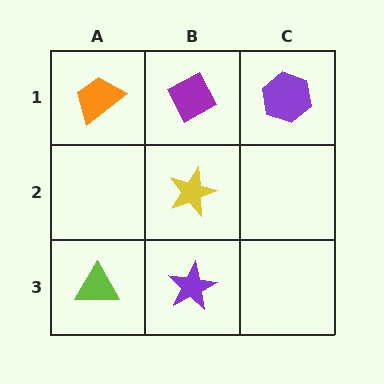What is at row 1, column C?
A purple hexagon.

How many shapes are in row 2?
1 shape.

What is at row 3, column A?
A lime triangle.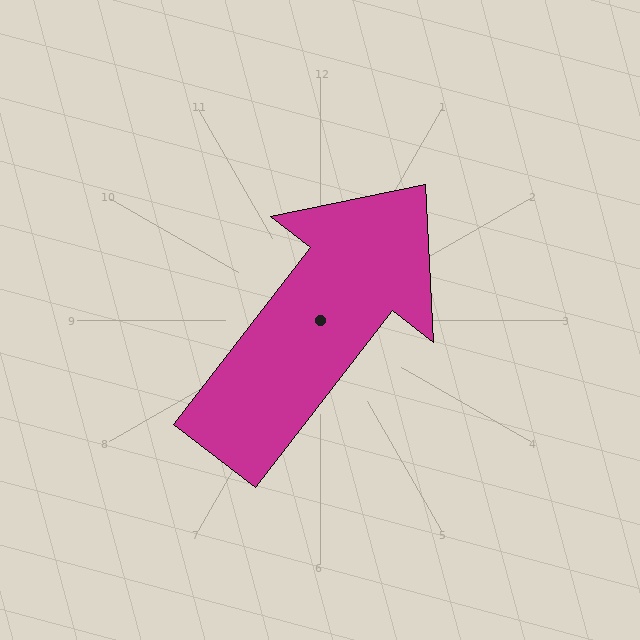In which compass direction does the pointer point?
Northeast.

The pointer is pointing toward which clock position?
Roughly 1 o'clock.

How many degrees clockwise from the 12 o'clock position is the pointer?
Approximately 38 degrees.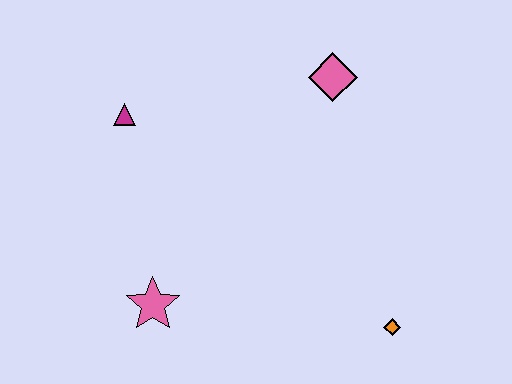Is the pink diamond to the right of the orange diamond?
No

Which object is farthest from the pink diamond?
The pink star is farthest from the pink diamond.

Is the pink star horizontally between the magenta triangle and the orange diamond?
Yes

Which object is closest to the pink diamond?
The magenta triangle is closest to the pink diamond.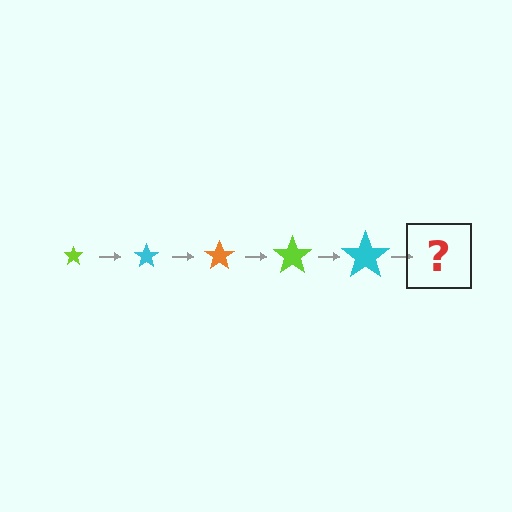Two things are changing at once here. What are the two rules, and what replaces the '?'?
The two rules are that the star grows larger each step and the color cycles through lime, cyan, and orange. The '?' should be an orange star, larger than the previous one.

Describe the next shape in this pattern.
It should be an orange star, larger than the previous one.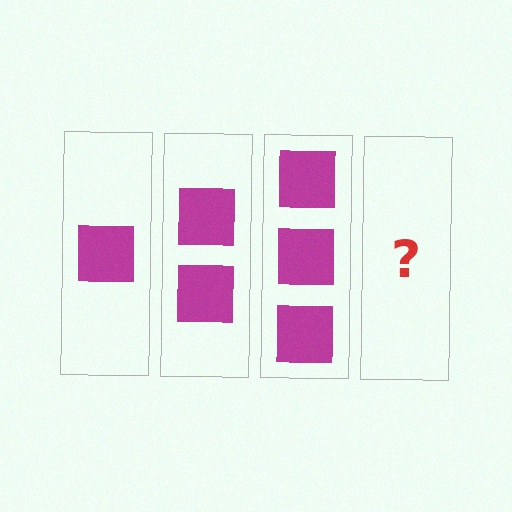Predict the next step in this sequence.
The next step is 4 squares.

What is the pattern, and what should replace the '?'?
The pattern is that each step adds one more square. The '?' should be 4 squares.